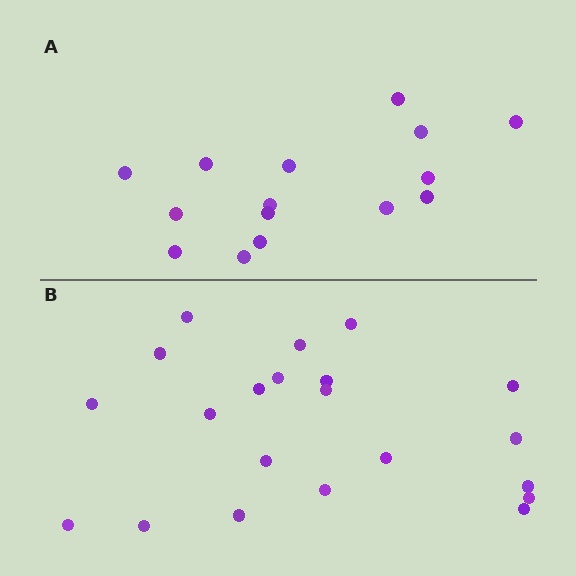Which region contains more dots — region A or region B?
Region B (the bottom region) has more dots.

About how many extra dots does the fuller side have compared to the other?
Region B has about 6 more dots than region A.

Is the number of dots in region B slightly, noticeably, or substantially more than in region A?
Region B has noticeably more, but not dramatically so. The ratio is roughly 1.4 to 1.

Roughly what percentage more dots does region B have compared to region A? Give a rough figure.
About 40% more.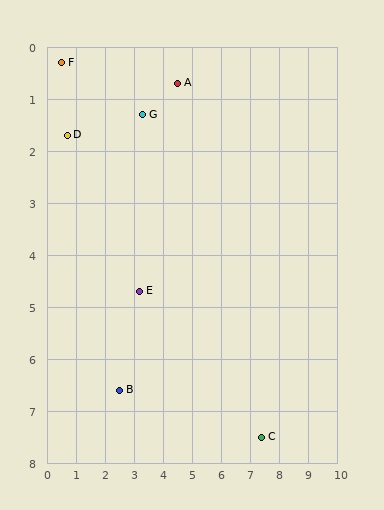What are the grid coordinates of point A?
Point A is at approximately (4.5, 0.7).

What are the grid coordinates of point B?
Point B is at approximately (2.5, 6.6).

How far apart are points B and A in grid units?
Points B and A are about 6.2 grid units apart.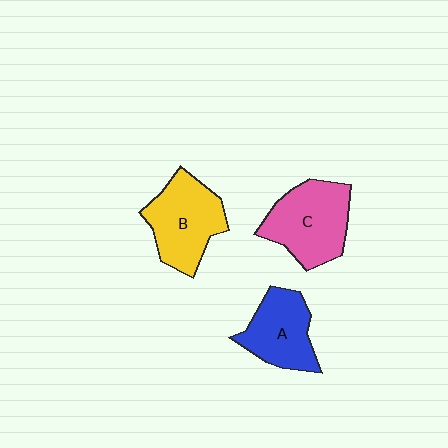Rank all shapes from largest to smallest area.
From largest to smallest: C (pink), B (yellow), A (blue).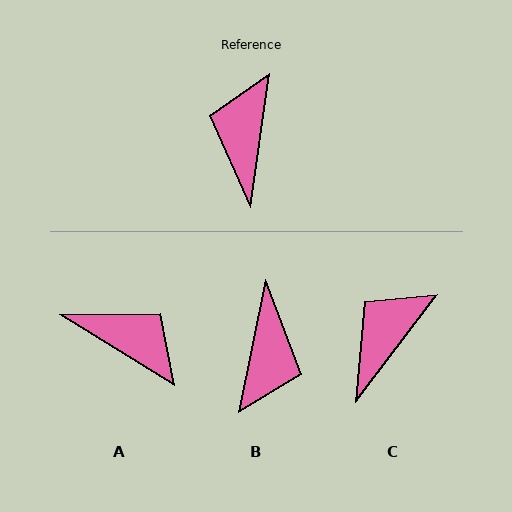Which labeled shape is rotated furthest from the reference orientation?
B, about 176 degrees away.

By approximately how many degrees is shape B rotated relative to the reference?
Approximately 176 degrees counter-clockwise.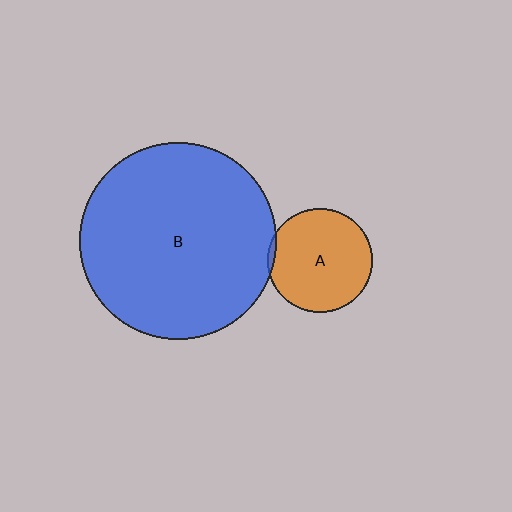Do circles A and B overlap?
Yes.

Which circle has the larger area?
Circle B (blue).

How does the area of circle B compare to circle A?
Approximately 3.5 times.